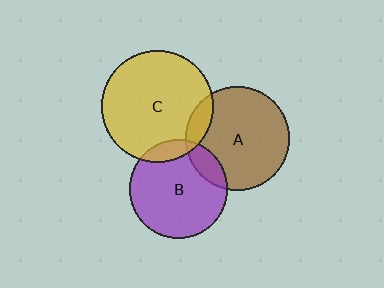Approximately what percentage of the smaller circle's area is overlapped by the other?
Approximately 10%.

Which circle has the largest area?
Circle C (yellow).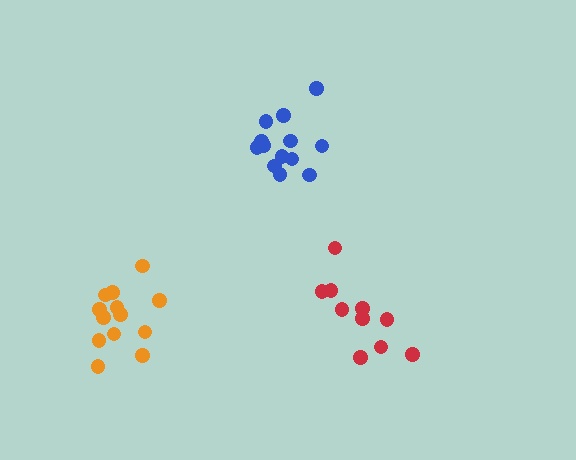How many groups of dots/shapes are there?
There are 3 groups.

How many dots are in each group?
Group 1: 10 dots, Group 2: 13 dots, Group 3: 13 dots (36 total).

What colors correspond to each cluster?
The clusters are colored: red, orange, blue.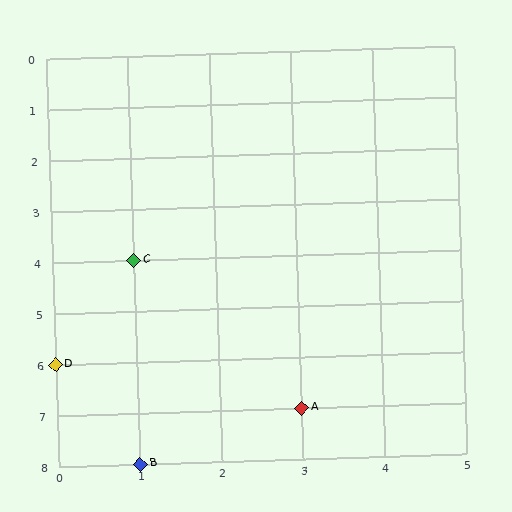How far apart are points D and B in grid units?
Points D and B are 1 column and 2 rows apart (about 2.2 grid units diagonally).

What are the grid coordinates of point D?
Point D is at grid coordinates (0, 6).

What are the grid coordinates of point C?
Point C is at grid coordinates (1, 4).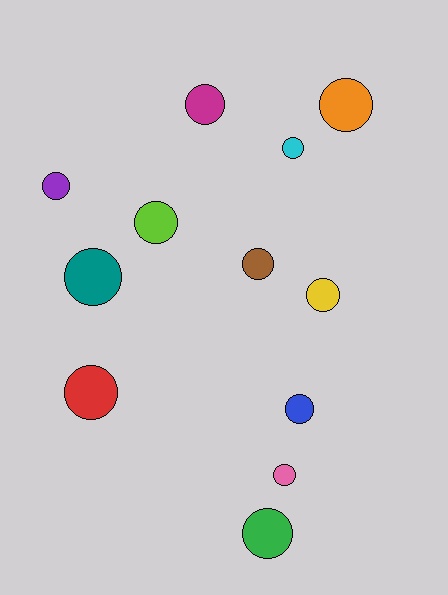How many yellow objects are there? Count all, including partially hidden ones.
There is 1 yellow object.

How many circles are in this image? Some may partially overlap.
There are 12 circles.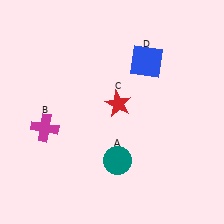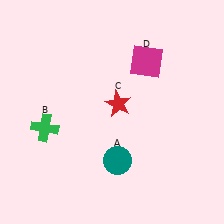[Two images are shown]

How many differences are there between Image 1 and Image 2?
There are 2 differences between the two images.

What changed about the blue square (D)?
In Image 1, D is blue. In Image 2, it changed to magenta.